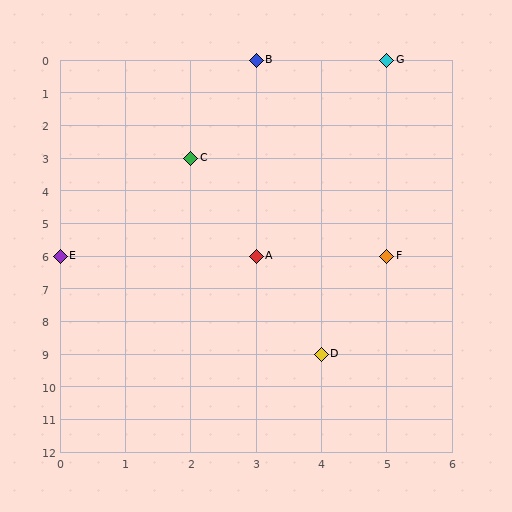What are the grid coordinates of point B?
Point B is at grid coordinates (3, 0).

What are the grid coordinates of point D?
Point D is at grid coordinates (4, 9).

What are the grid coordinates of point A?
Point A is at grid coordinates (3, 6).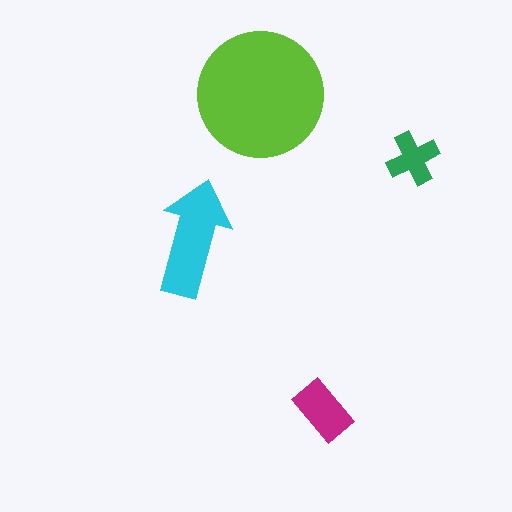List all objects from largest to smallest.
The lime circle, the cyan arrow, the magenta rectangle, the green cross.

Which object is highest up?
The lime circle is topmost.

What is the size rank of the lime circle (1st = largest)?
1st.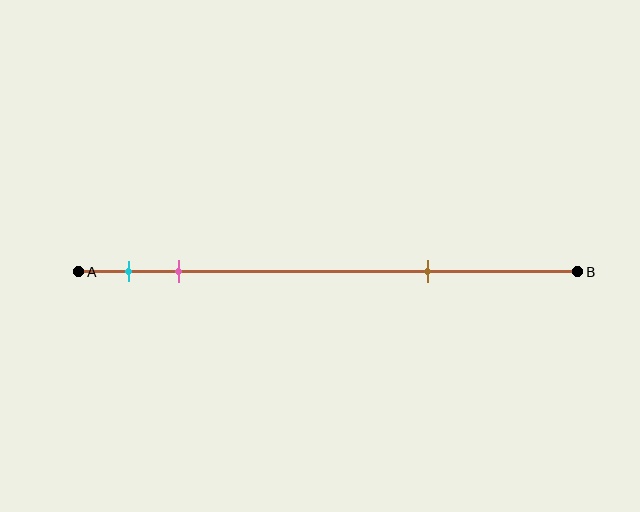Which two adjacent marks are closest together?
The cyan and pink marks are the closest adjacent pair.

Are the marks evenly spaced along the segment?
No, the marks are not evenly spaced.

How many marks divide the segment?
There are 3 marks dividing the segment.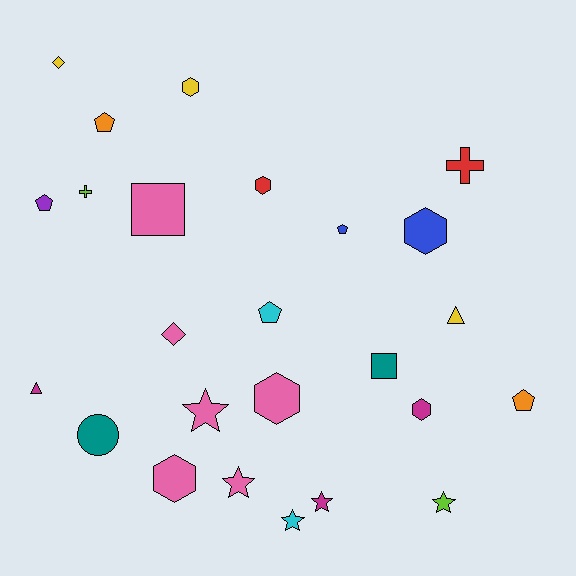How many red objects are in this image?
There are 2 red objects.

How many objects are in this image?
There are 25 objects.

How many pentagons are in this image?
There are 5 pentagons.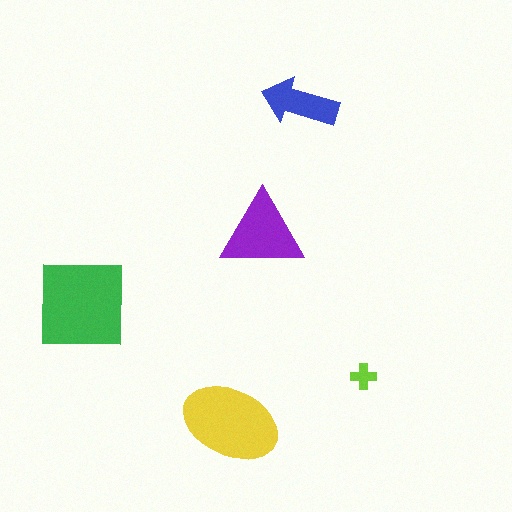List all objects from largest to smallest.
The green square, the yellow ellipse, the purple triangle, the blue arrow, the lime cross.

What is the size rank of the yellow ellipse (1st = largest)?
2nd.